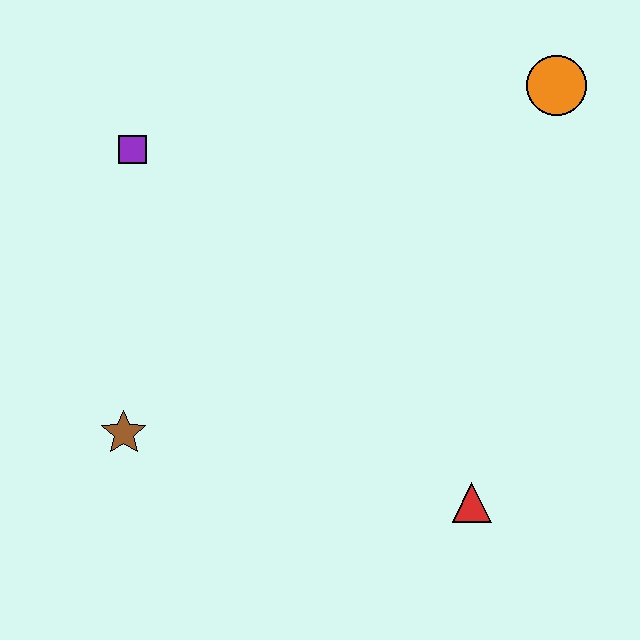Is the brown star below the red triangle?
No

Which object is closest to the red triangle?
The brown star is closest to the red triangle.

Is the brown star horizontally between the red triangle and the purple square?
No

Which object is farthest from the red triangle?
The purple square is farthest from the red triangle.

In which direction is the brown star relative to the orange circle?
The brown star is to the left of the orange circle.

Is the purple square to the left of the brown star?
No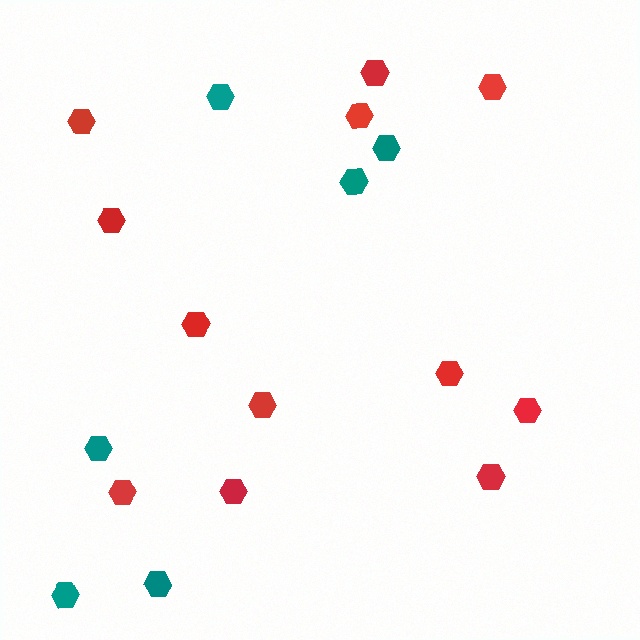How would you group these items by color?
There are 2 groups: one group of red hexagons (12) and one group of teal hexagons (6).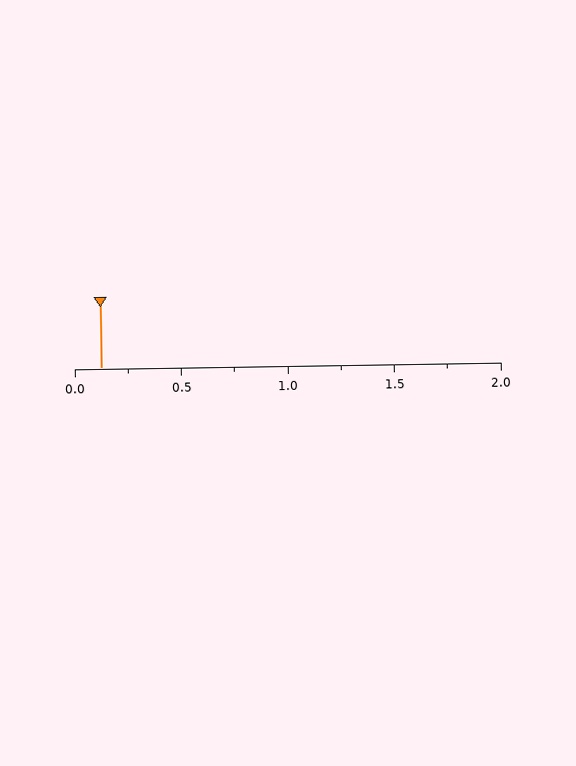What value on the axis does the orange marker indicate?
The marker indicates approximately 0.12.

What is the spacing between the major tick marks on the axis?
The major ticks are spaced 0.5 apart.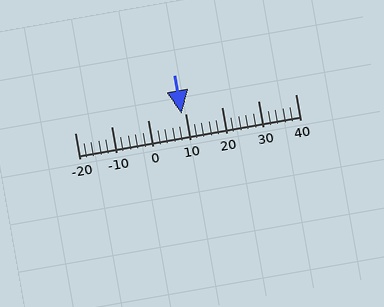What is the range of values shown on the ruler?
The ruler shows values from -20 to 40.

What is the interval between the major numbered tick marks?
The major tick marks are spaced 10 units apart.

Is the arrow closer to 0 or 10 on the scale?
The arrow is closer to 10.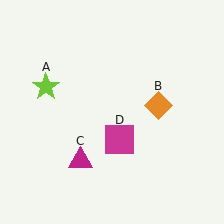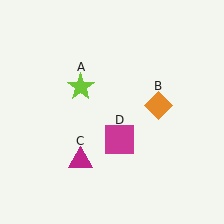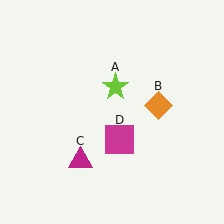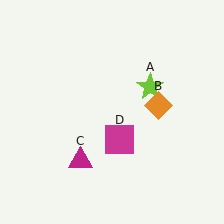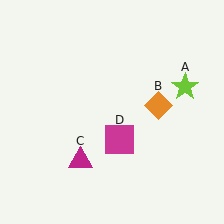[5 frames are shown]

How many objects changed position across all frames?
1 object changed position: lime star (object A).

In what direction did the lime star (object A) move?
The lime star (object A) moved right.